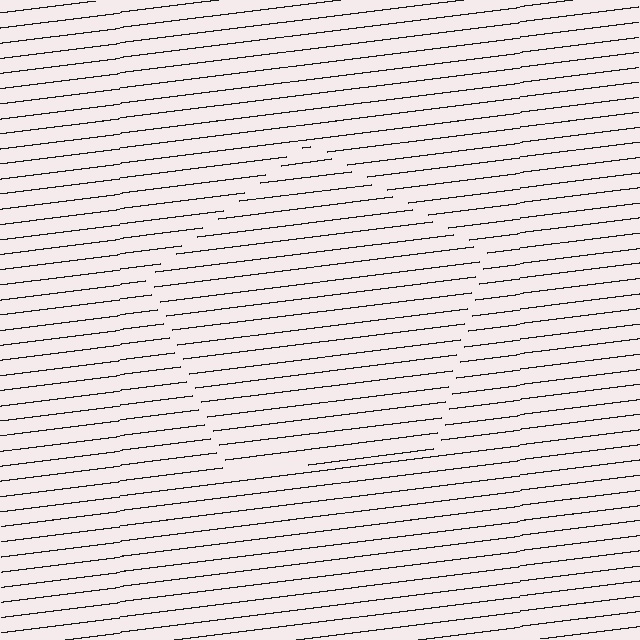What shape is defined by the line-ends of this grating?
An illusory pentagon. The interior of the shape contains the same grating, shifted by half a period — the contour is defined by the phase discontinuity where line-ends from the inner and outer gratings abut.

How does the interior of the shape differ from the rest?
The interior of the shape contains the same grating, shifted by half a period — the contour is defined by the phase discontinuity where line-ends from the inner and outer gratings abut.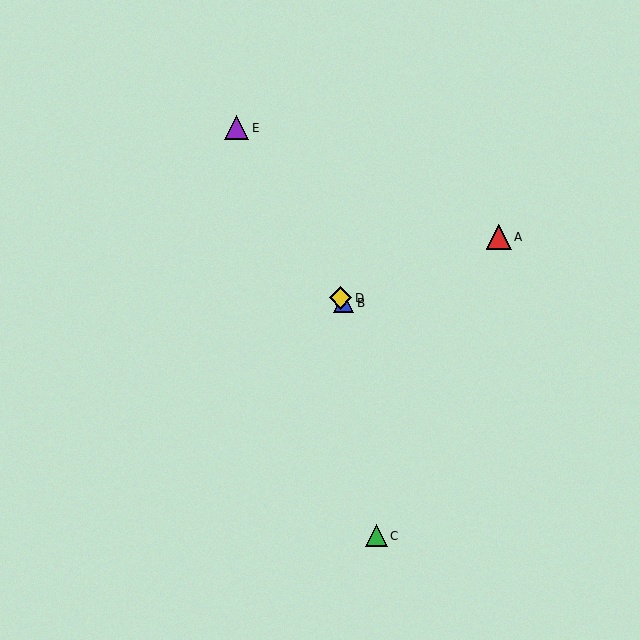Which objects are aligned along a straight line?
Objects B, D, E are aligned along a straight line.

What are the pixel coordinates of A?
Object A is at (499, 237).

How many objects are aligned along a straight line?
3 objects (B, D, E) are aligned along a straight line.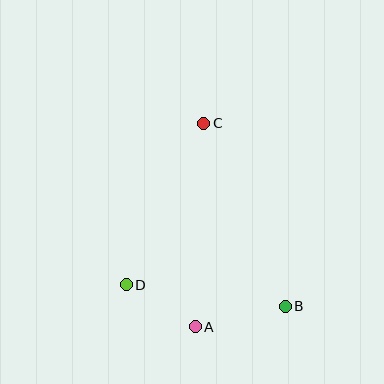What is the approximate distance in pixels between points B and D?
The distance between B and D is approximately 160 pixels.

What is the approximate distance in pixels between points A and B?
The distance between A and B is approximately 92 pixels.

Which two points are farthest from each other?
Points A and C are farthest from each other.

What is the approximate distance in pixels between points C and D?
The distance between C and D is approximately 179 pixels.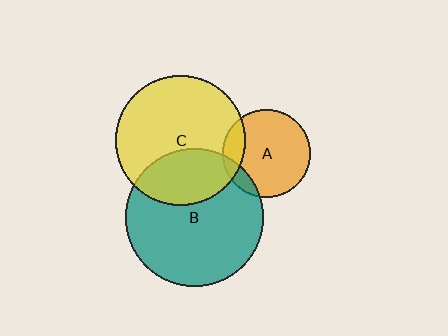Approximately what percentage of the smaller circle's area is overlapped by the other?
Approximately 30%.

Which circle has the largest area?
Circle B (teal).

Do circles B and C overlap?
Yes.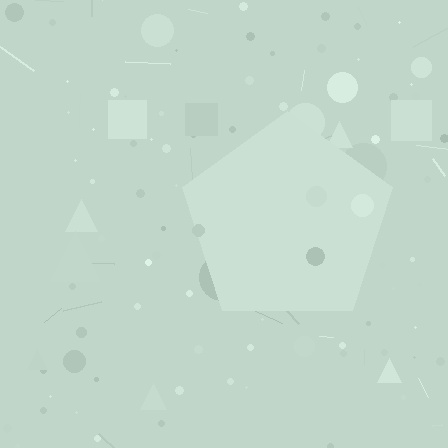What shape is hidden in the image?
A pentagon is hidden in the image.